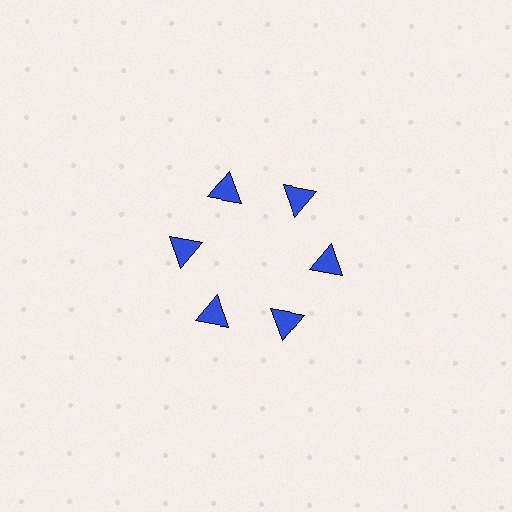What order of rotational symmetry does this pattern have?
This pattern has 6-fold rotational symmetry.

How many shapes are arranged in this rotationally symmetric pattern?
There are 6 shapes, arranged in 6 groups of 1.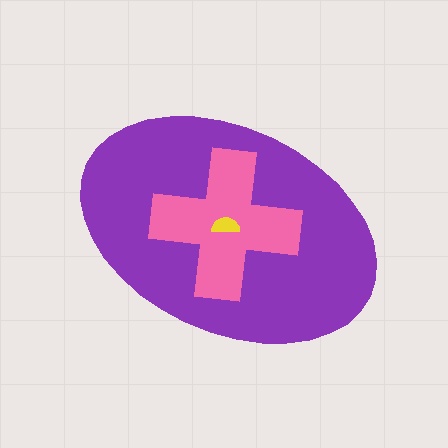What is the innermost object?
The yellow semicircle.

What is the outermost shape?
The purple ellipse.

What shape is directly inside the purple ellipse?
The pink cross.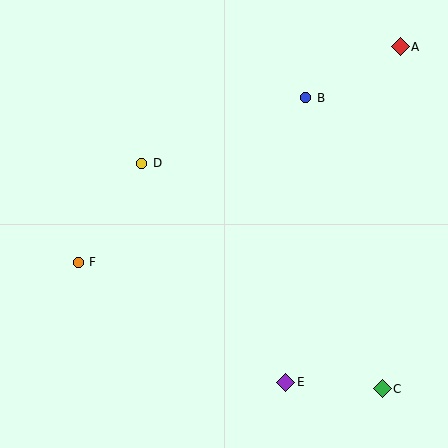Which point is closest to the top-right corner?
Point A is closest to the top-right corner.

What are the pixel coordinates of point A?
Point A is at (400, 47).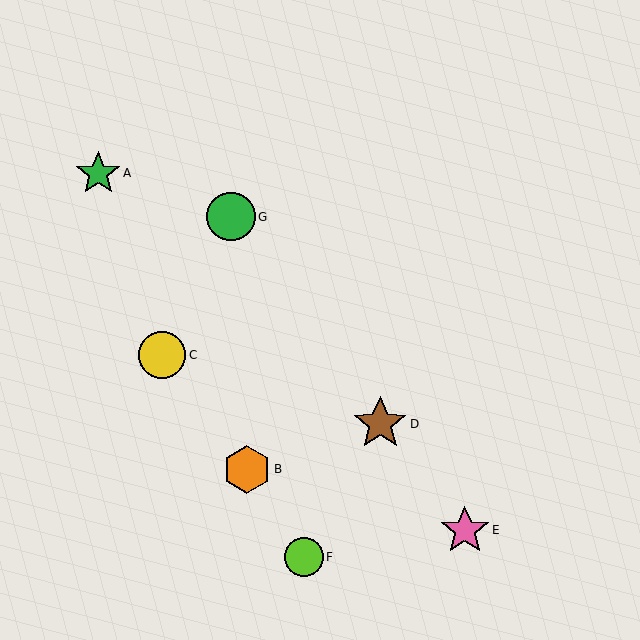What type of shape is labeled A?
Shape A is a green star.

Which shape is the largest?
The brown star (labeled D) is the largest.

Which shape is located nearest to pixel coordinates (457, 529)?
The pink star (labeled E) at (465, 530) is nearest to that location.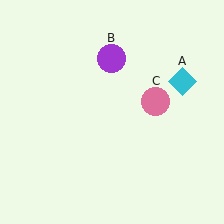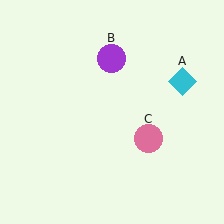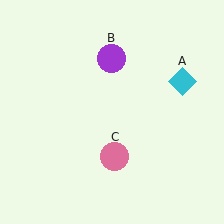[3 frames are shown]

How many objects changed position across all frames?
1 object changed position: pink circle (object C).